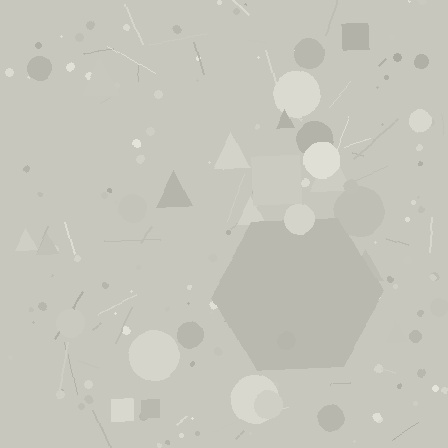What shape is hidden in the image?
A hexagon is hidden in the image.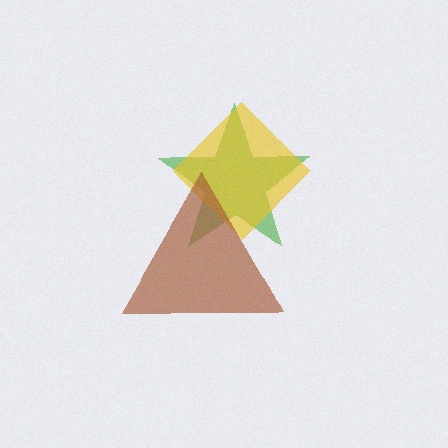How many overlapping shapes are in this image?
There are 3 overlapping shapes in the image.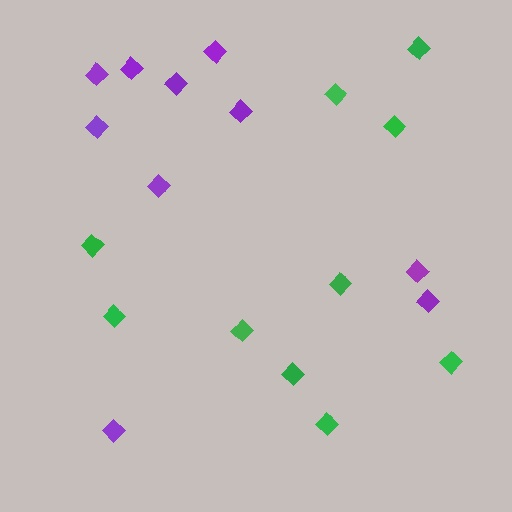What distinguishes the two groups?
There are 2 groups: one group of purple diamonds (10) and one group of green diamonds (10).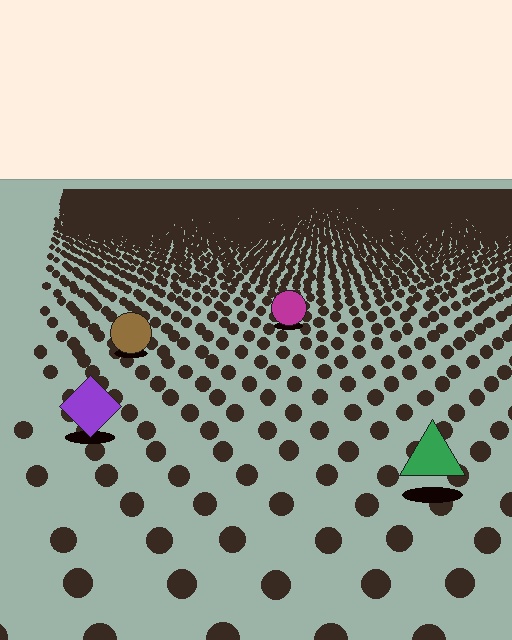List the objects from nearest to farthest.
From nearest to farthest: the green triangle, the purple diamond, the brown circle, the magenta circle.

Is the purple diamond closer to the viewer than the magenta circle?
Yes. The purple diamond is closer — you can tell from the texture gradient: the ground texture is coarser near it.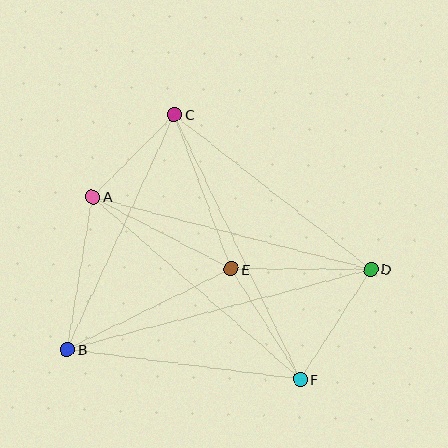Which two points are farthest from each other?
Points B and D are farthest from each other.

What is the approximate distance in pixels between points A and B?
The distance between A and B is approximately 155 pixels.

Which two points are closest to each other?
Points A and C are closest to each other.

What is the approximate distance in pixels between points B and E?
The distance between B and E is approximately 183 pixels.